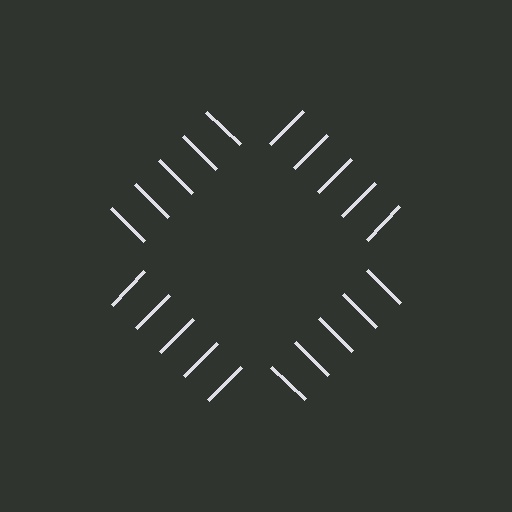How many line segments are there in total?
20 — 5 along each of the 4 edges.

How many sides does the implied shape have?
4 sides — the line-ends trace a square.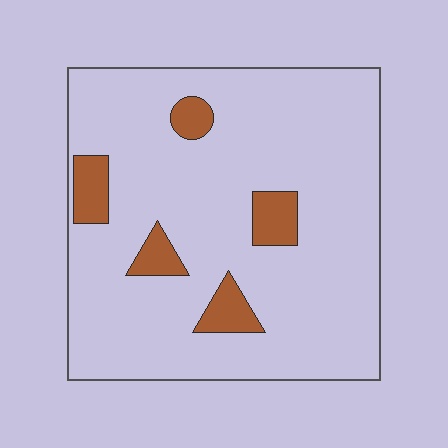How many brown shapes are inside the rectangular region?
5.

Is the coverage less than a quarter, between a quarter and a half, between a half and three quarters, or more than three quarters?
Less than a quarter.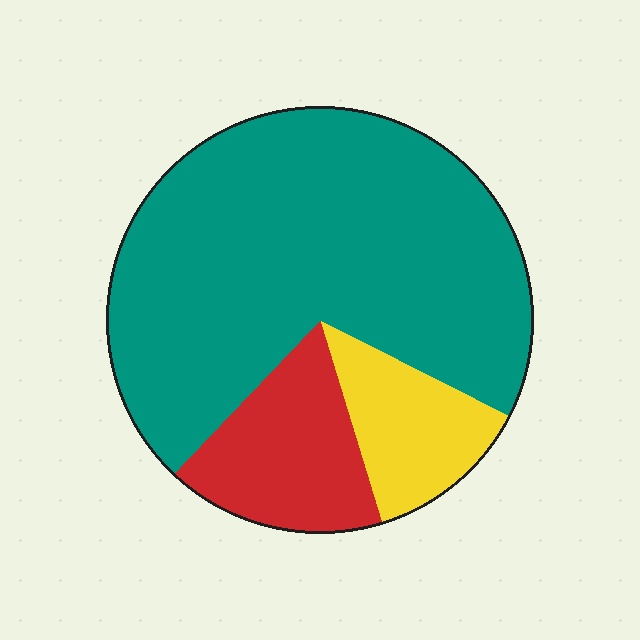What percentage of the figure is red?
Red covers 17% of the figure.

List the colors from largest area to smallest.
From largest to smallest: teal, red, yellow.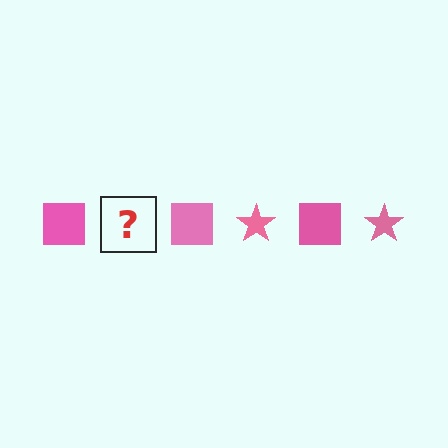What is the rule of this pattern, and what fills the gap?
The rule is that the pattern cycles through square, star shapes in pink. The gap should be filled with a pink star.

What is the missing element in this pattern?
The missing element is a pink star.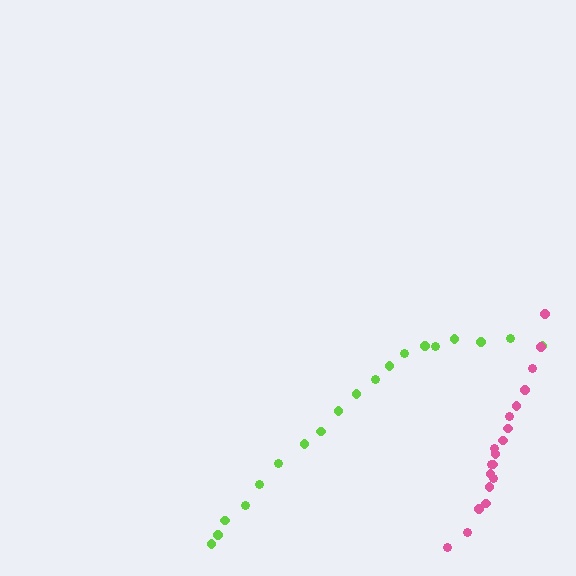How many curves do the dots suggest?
There are 2 distinct paths.